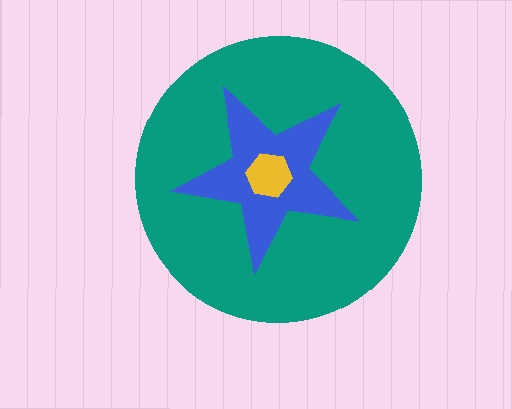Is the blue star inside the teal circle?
Yes.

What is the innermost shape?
The yellow hexagon.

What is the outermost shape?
The teal circle.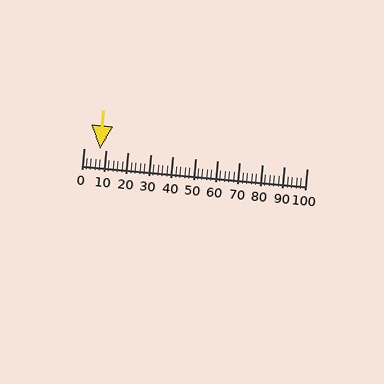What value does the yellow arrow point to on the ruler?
The yellow arrow points to approximately 7.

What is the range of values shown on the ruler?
The ruler shows values from 0 to 100.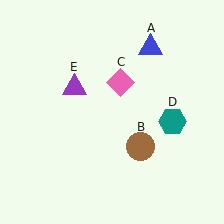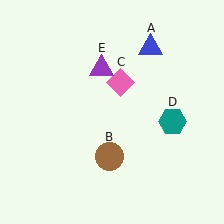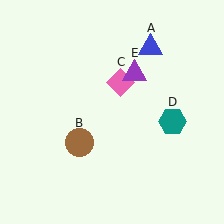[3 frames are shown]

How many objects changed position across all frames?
2 objects changed position: brown circle (object B), purple triangle (object E).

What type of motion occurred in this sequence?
The brown circle (object B), purple triangle (object E) rotated clockwise around the center of the scene.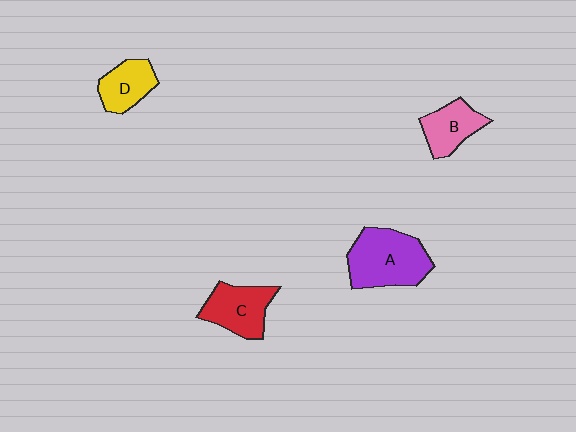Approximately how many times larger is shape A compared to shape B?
Approximately 1.7 times.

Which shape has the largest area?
Shape A (purple).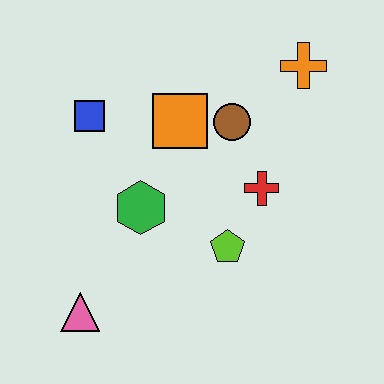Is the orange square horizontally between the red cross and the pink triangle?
Yes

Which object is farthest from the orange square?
The pink triangle is farthest from the orange square.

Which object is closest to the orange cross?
The brown circle is closest to the orange cross.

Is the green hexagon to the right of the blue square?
Yes